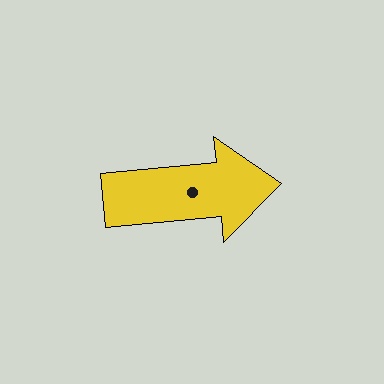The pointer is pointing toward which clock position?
Roughly 3 o'clock.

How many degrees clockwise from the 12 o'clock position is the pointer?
Approximately 85 degrees.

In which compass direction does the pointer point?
East.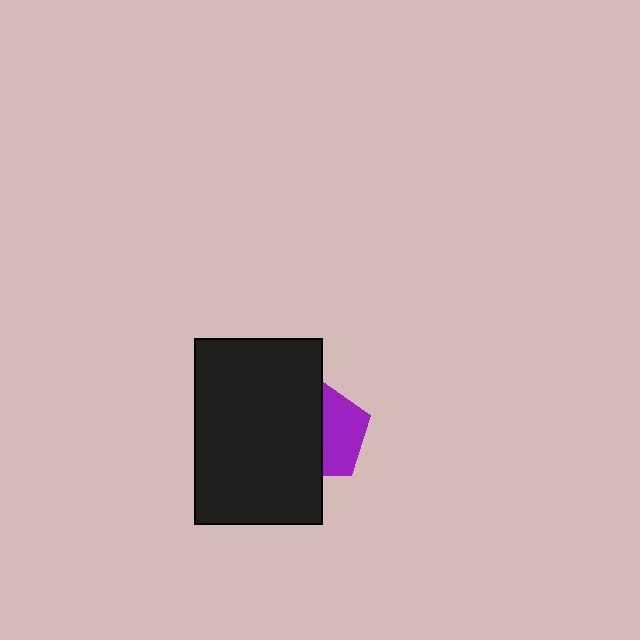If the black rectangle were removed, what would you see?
You would see the complete purple pentagon.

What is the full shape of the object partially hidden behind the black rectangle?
The partially hidden object is a purple pentagon.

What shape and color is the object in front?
The object in front is a black rectangle.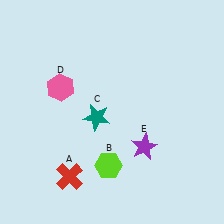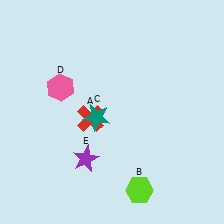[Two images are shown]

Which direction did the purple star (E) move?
The purple star (E) moved left.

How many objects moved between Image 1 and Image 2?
3 objects moved between the two images.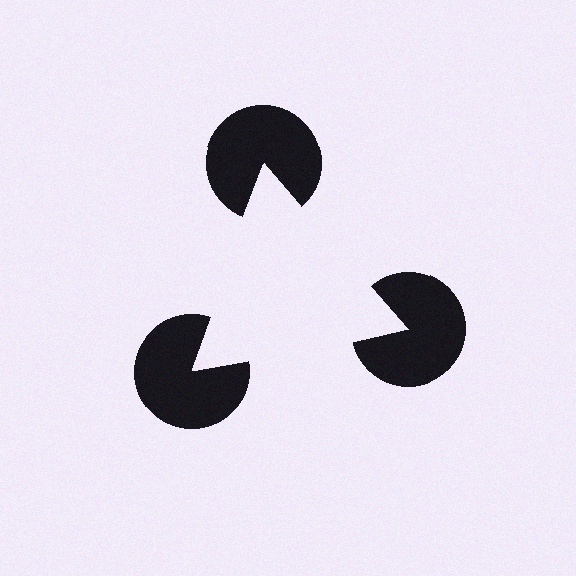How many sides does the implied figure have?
3 sides.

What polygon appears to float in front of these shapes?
An illusory triangle — its edges are inferred from the aligned wedge cuts in the pac-man discs, not physically drawn.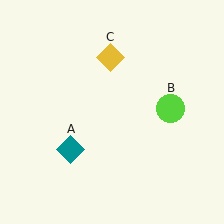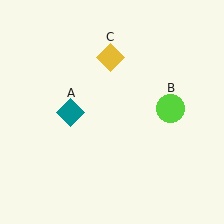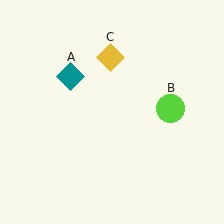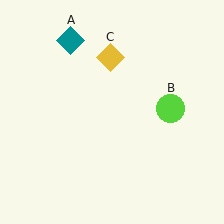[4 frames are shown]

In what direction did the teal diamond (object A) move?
The teal diamond (object A) moved up.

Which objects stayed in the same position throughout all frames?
Lime circle (object B) and yellow diamond (object C) remained stationary.